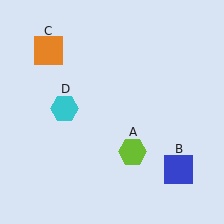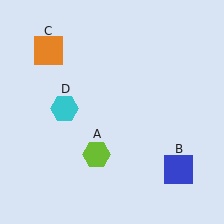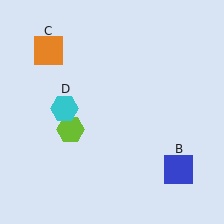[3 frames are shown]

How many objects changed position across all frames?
1 object changed position: lime hexagon (object A).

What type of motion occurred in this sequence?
The lime hexagon (object A) rotated clockwise around the center of the scene.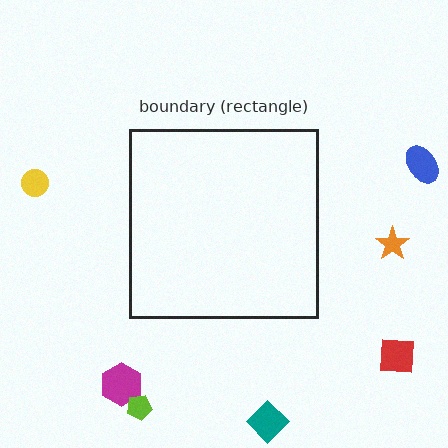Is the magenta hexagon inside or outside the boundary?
Outside.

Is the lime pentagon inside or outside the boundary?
Outside.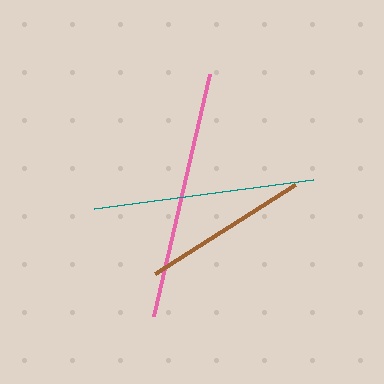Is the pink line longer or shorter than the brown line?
The pink line is longer than the brown line.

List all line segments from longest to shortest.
From longest to shortest: pink, teal, brown.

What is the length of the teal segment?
The teal segment is approximately 222 pixels long.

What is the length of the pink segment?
The pink segment is approximately 248 pixels long.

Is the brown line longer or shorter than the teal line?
The teal line is longer than the brown line.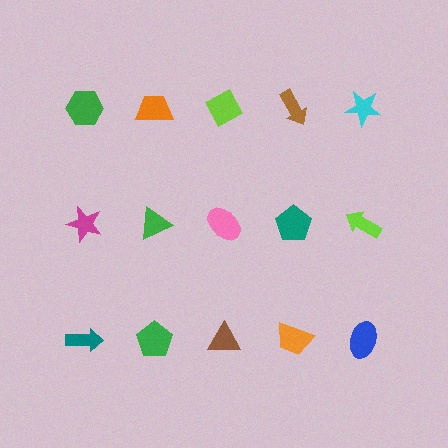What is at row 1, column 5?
A cyan star.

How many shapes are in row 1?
5 shapes.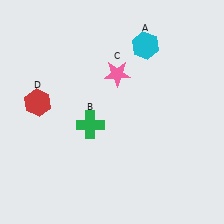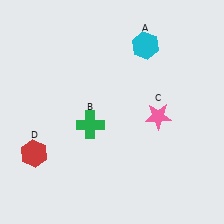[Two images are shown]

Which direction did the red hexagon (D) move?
The red hexagon (D) moved down.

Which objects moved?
The objects that moved are: the pink star (C), the red hexagon (D).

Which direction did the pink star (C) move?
The pink star (C) moved down.